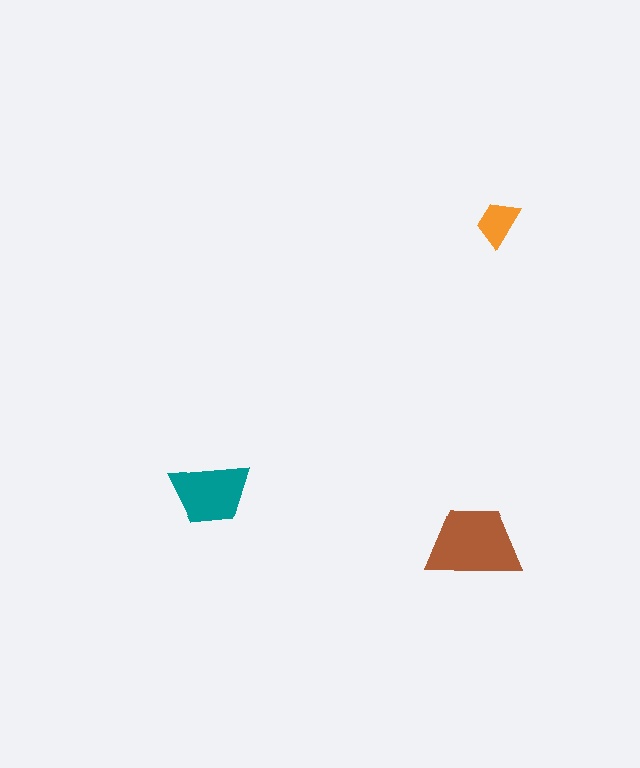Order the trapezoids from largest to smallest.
the brown one, the teal one, the orange one.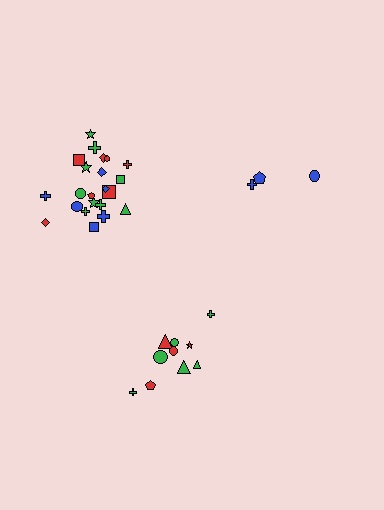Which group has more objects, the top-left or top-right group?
The top-left group.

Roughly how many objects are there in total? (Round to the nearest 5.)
Roughly 35 objects in total.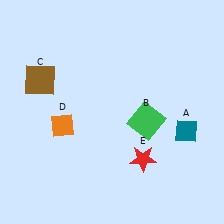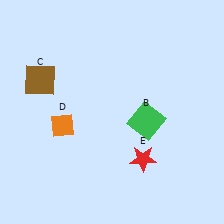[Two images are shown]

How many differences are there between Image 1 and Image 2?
There is 1 difference between the two images.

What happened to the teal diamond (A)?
The teal diamond (A) was removed in Image 2. It was in the bottom-right area of Image 1.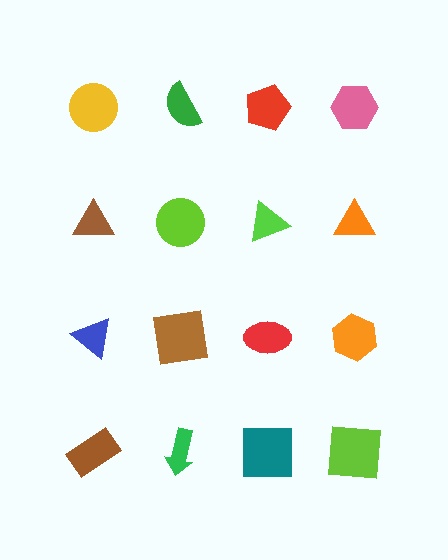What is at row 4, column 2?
A green arrow.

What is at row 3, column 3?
A red ellipse.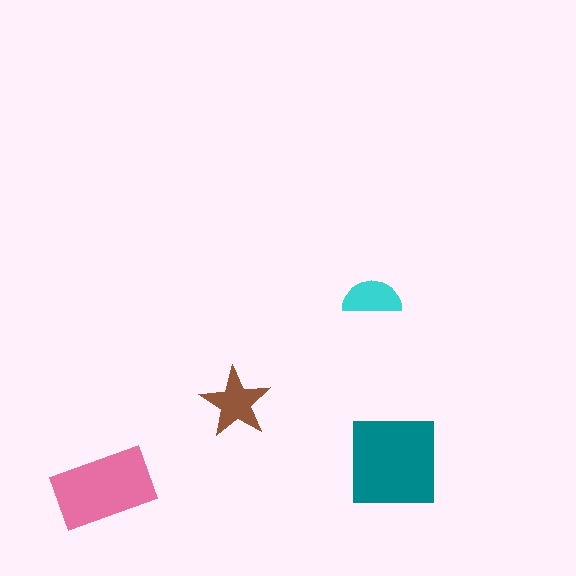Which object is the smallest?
The cyan semicircle.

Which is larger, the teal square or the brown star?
The teal square.